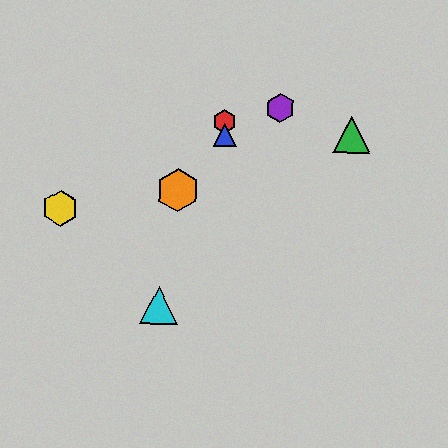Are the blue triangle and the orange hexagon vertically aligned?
No, the blue triangle is at x≈225 and the orange hexagon is at x≈178.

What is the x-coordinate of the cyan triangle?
The cyan triangle is at x≈159.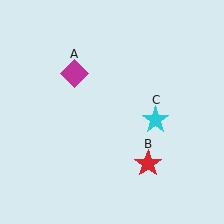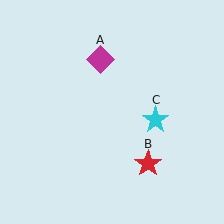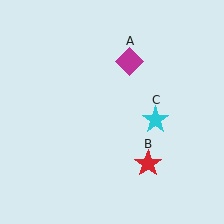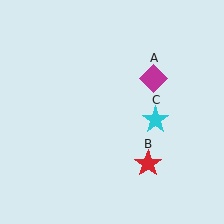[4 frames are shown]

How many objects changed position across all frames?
1 object changed position: magenta diamond (object A).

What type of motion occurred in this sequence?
The magenta diamond (object A) rotated clockwise around the center of the scene.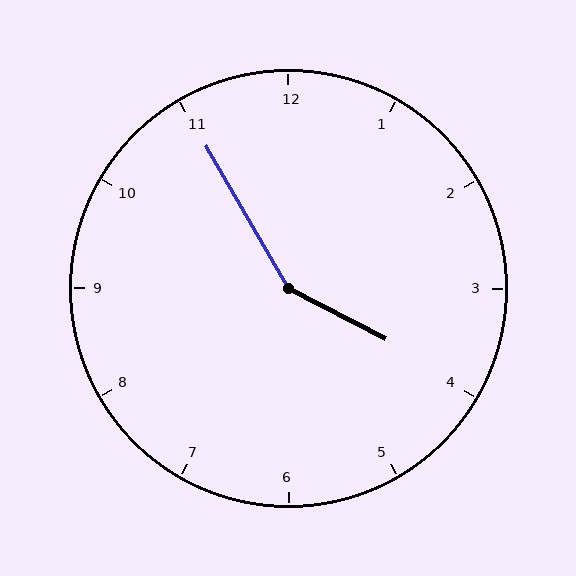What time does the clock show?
3:55.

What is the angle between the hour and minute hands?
Approximately 148 degrees.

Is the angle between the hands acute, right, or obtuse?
It is obtuse.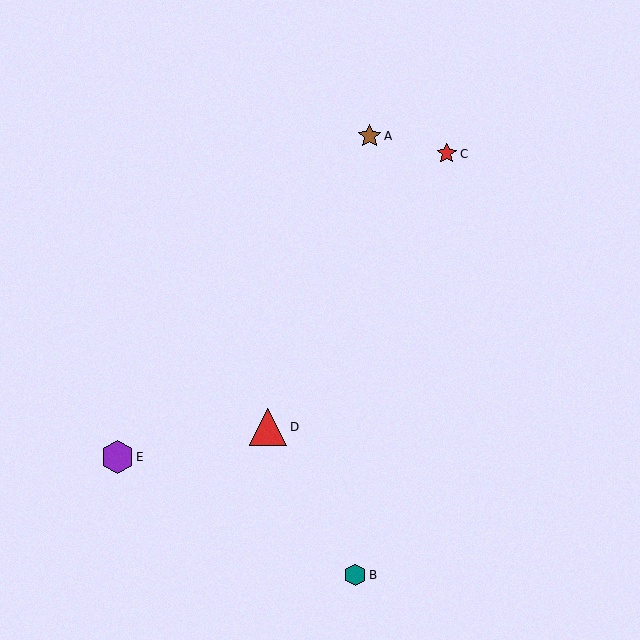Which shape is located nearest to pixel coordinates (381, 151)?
The brown star (labeled A) at (369, 136) is nearest to that location.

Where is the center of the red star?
The center of the red star is at (447, 154).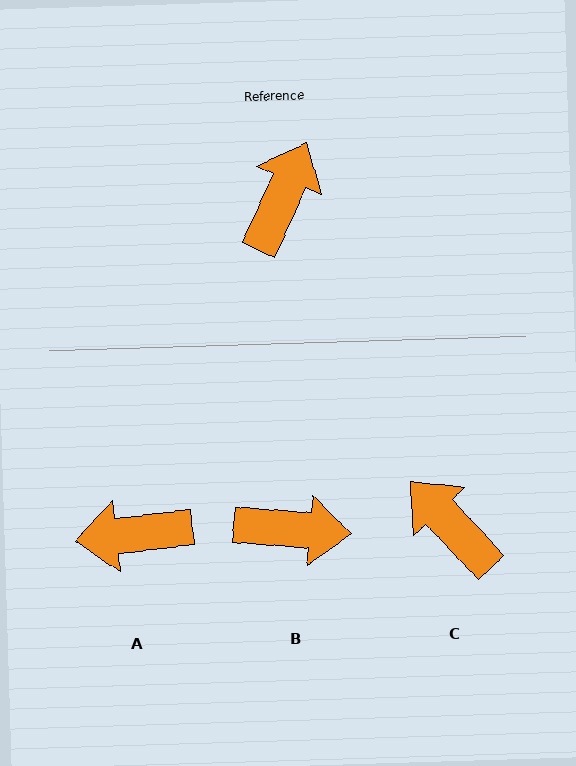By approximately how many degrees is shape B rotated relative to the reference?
Approximately 70 degrees clockwise.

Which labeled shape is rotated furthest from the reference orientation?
A, about 121 degrees away.